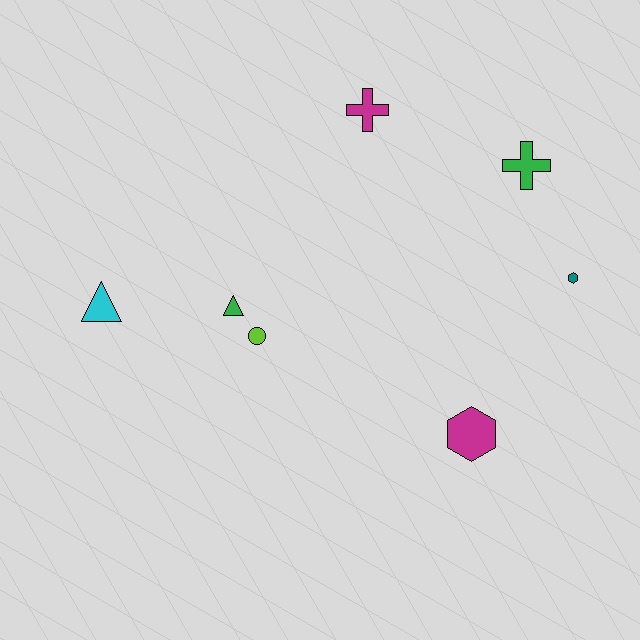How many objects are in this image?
There are 7 objects.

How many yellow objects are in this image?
There are no yellow objects.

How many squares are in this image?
There are no squares.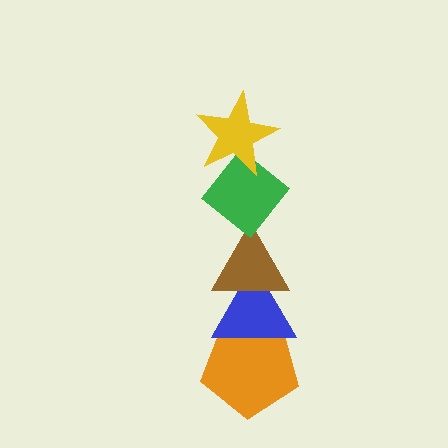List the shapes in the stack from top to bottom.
From top to bottom: the yellow star, the green diamond, the brown triangle, the blue triangle, the orange pentagon.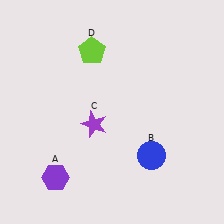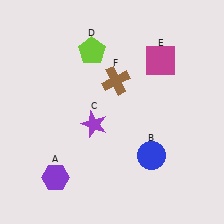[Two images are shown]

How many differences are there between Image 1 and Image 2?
There are 2 differences between the two images.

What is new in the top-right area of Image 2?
A magenta square (E) was added in the top-right area of Image 2.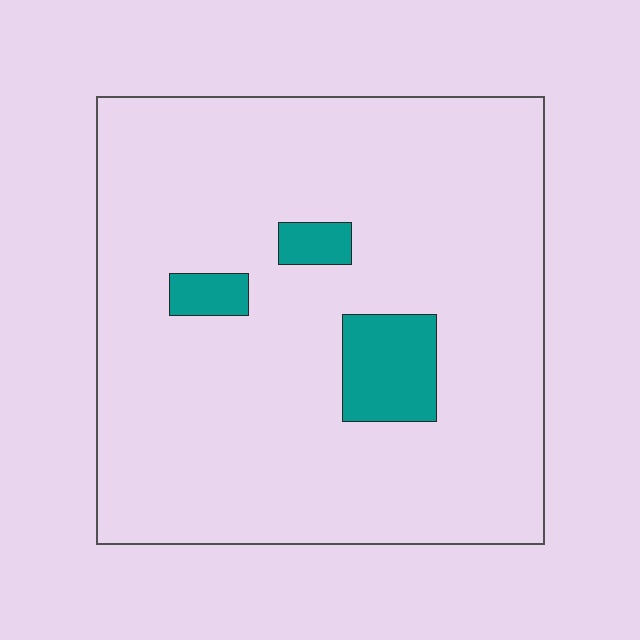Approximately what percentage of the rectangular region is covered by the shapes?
Approximately 10%.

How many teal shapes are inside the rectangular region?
3.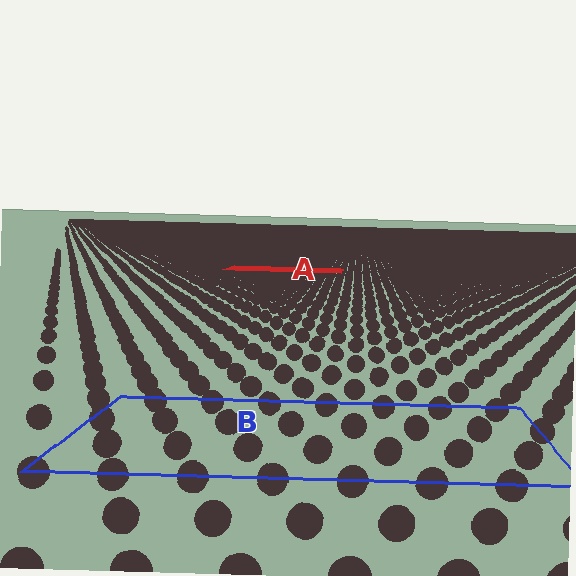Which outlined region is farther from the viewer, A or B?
Region A is farther from the viewer — the texture elements inside it appear smaller and more densely packed.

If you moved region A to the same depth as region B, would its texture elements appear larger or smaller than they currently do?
They would appear larger. At a closer depth, the same texture elements are projected at a bigger on-screen size.